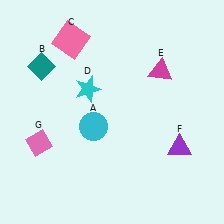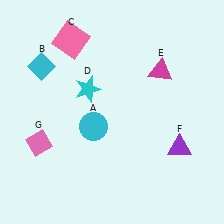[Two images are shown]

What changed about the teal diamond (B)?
In Image 1, B is teal. In Image 2, it changed to cyan.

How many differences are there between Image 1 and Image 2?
There is 1 difference between the two images.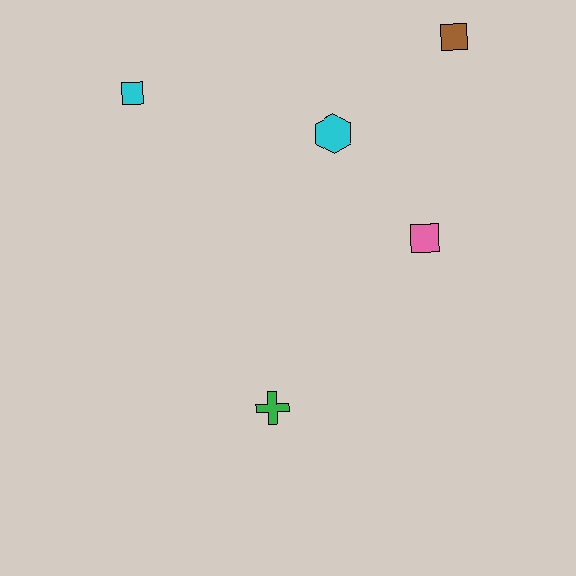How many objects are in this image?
There are 5 objects.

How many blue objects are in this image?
There are no blue objects.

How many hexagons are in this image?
There is 1 hexagon.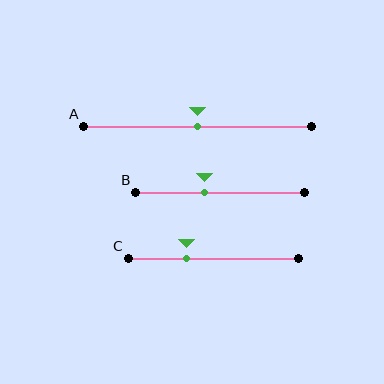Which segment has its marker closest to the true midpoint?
Segment A has its marker closest to the true midpoint.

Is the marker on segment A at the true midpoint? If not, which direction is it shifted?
Yes, the marker on segment A is at the true midpoint.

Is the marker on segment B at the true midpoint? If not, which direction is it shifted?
No, the marker on segment B is shifted to the left by about 10% of the segment length.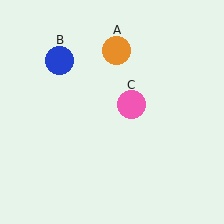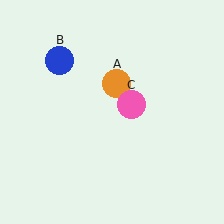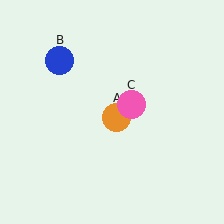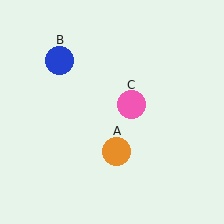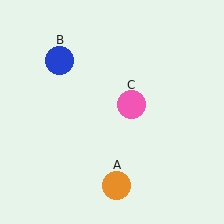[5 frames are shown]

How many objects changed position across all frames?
1 object changed position: orange circle (object A).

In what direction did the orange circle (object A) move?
The orange circle (object A) moved down.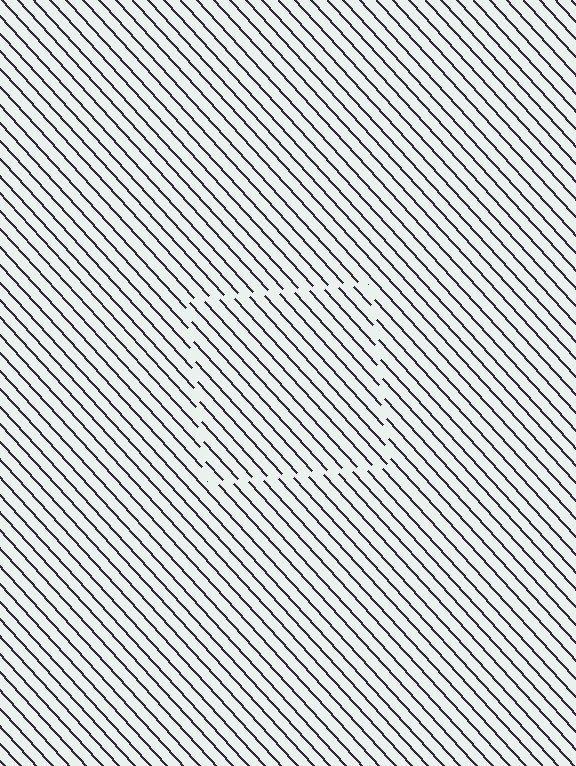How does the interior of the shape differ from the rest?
The interior of the shape contains the same grating, shifted by half a period — the contour is defined by the phase discontinuity where line-ends from the inner and outer gratings abut.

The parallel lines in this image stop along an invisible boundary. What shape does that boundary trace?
An illusory square. The interior of the shape contains the same grating, shifted by half a period — the contour is defined by the phase discontinuity where line-ends from the inner and outer gratings abut.